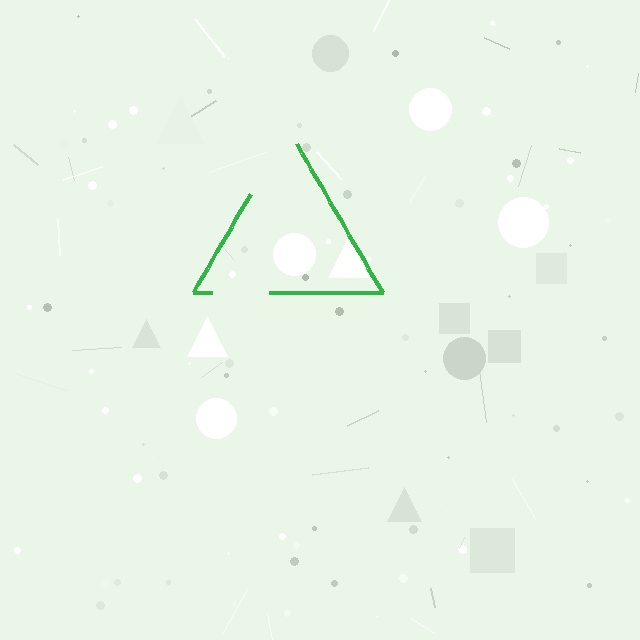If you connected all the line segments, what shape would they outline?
They would outline a triangle.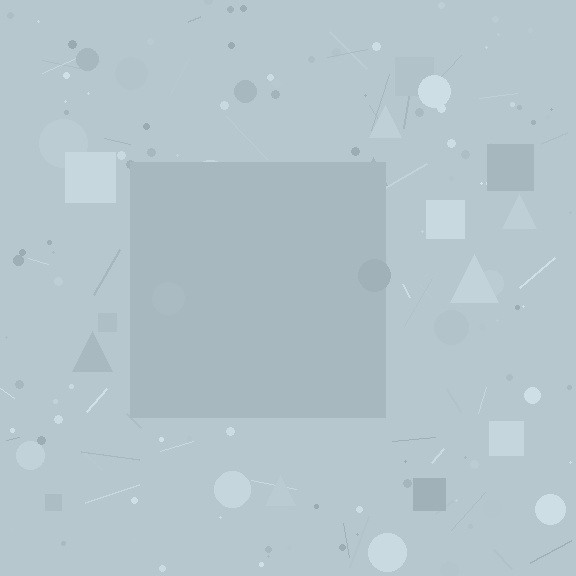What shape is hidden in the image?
A square is hidden in the image.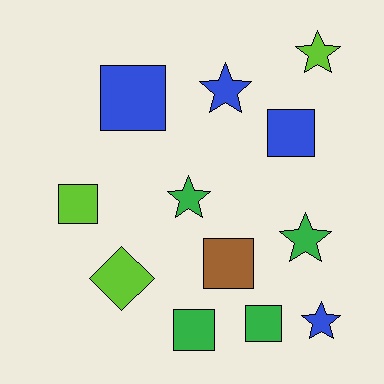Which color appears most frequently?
Blue, with 4 objects.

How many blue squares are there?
There are 2 blue squares.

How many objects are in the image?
There are 12 objects.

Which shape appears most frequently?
Square, with 6 objects.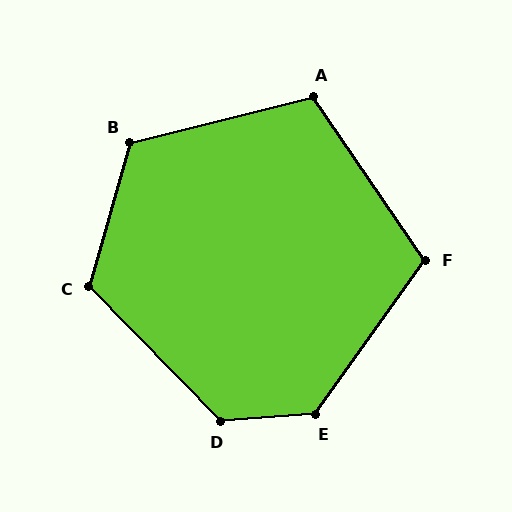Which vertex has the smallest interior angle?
A, at approximately 110 degrees.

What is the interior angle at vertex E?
Approximately 130 degrees (obtuse).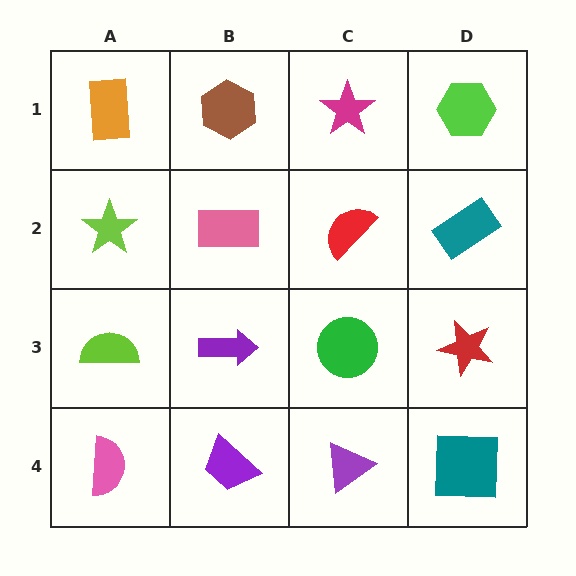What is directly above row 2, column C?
A magenta star.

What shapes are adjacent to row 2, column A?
An orange rectangle (row 1, column A), a lime semicircle (row 3, column A), a pink rectangle (row 2, column B).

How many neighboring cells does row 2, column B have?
4.